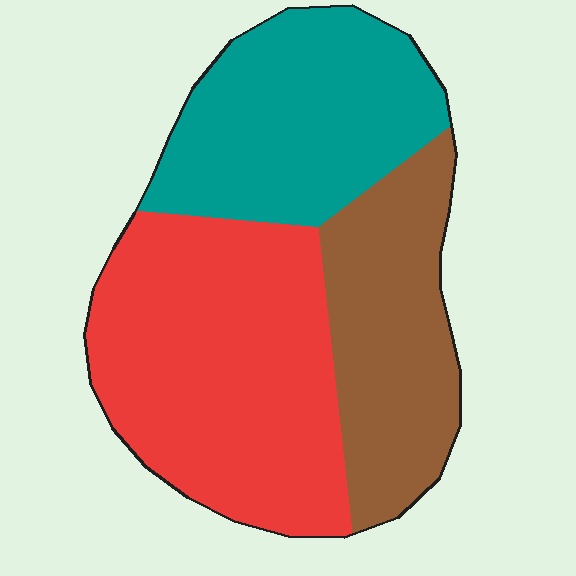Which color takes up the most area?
Red, at roughly 45%.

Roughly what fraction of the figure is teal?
Teal takes up between a quarter and a half of the figure.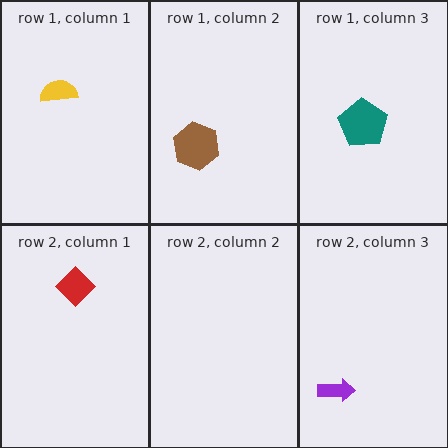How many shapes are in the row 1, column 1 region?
1.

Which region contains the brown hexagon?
The row 1, column 2 region.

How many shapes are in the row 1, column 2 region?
1.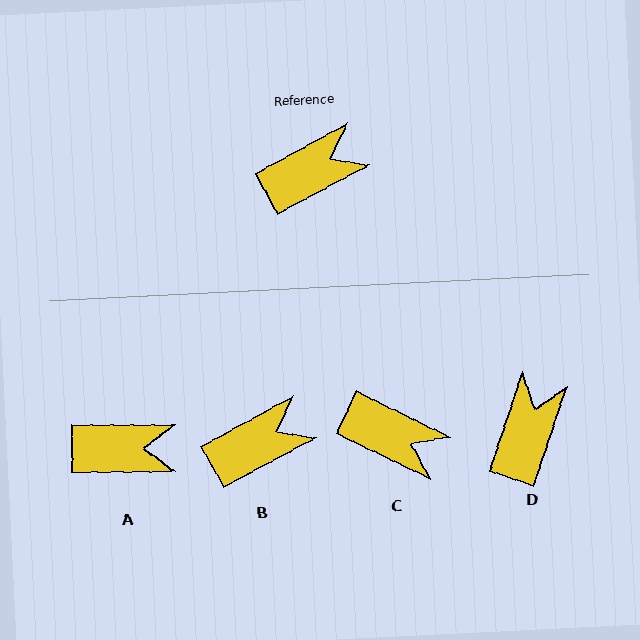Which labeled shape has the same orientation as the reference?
B.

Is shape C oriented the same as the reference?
No, it is off by about 54 degrees.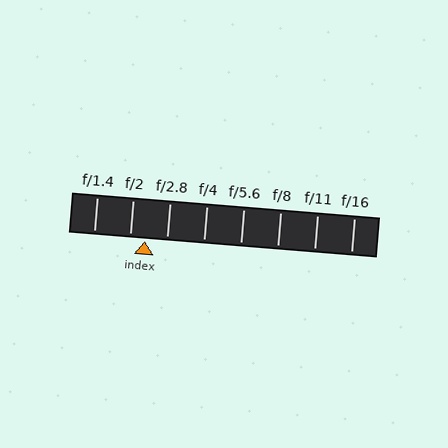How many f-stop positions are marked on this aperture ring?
There are 8 f-stop positions marked.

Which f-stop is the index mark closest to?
The index mark is closest to f/2.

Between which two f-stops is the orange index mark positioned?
The index mark is between f/2 and f/2.8.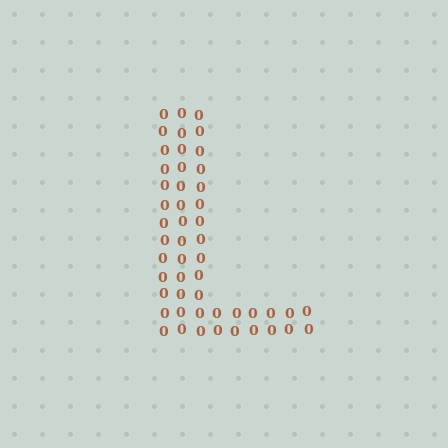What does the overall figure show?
The overall figure shows the letter L.